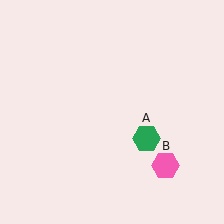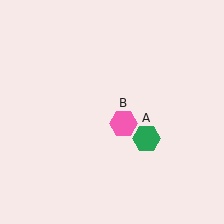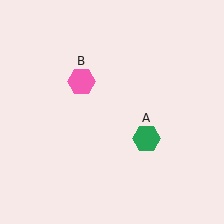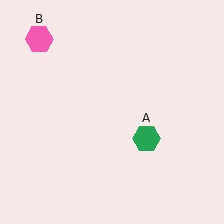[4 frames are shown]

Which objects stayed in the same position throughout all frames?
Green hexagon (object A) remained stationary.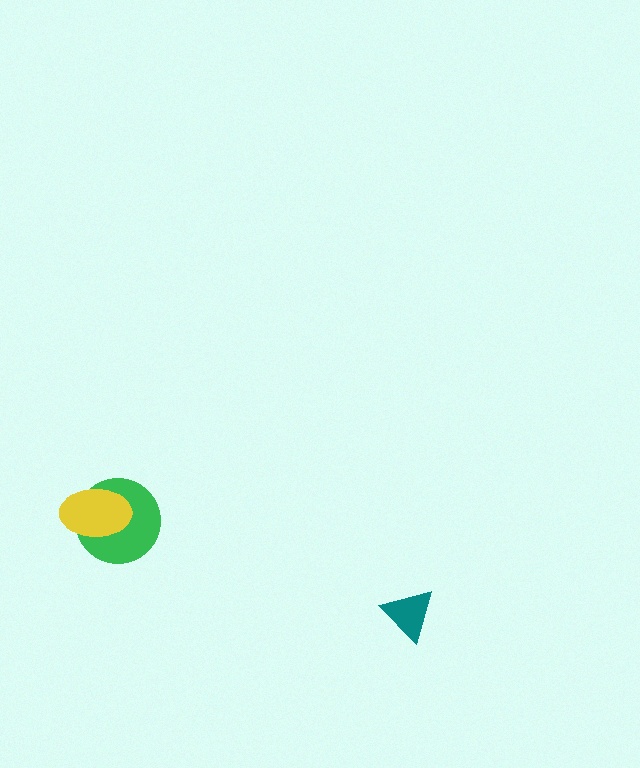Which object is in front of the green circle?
The yellow ellipse is in front of the green circle.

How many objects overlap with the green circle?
1 object overlaps with the green circle.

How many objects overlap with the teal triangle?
0 objects overlap with the teal triangle.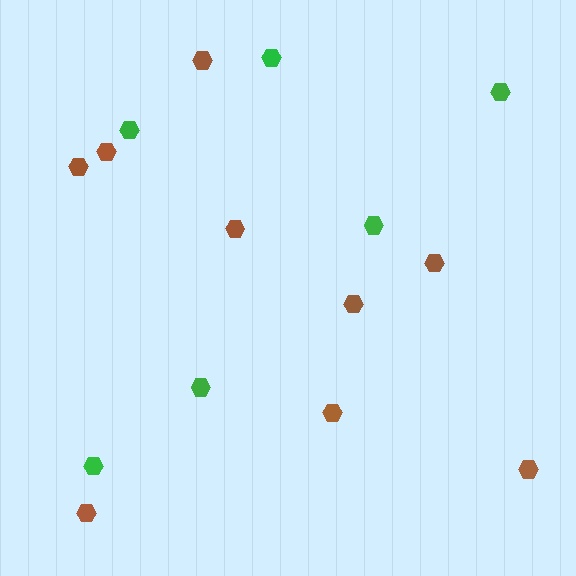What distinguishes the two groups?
There are 2 groups: one group of brown hexagons (9) and one group of green hexagons (6).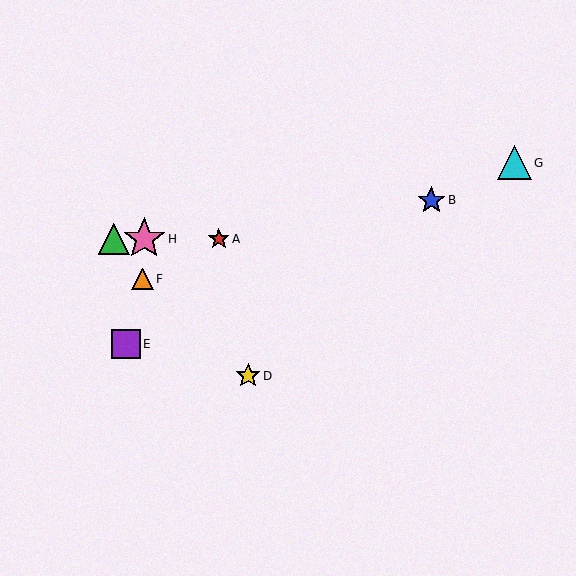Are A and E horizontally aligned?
No, A is at y≈239 and E is at y≈344.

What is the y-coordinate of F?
Object F is at y≈279.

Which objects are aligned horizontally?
Objects A, C, H are aligned horizontally.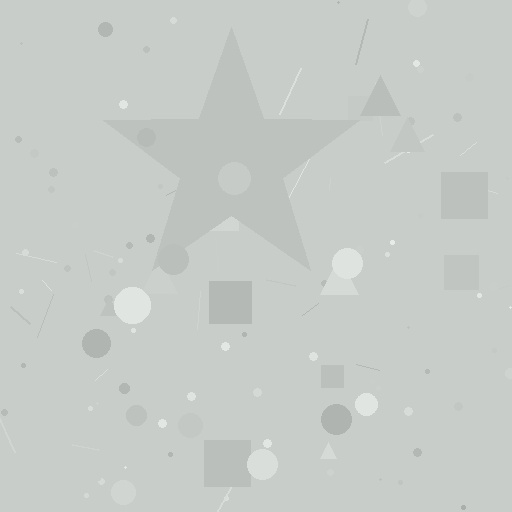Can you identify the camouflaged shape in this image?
The camouflaged shape is a star.